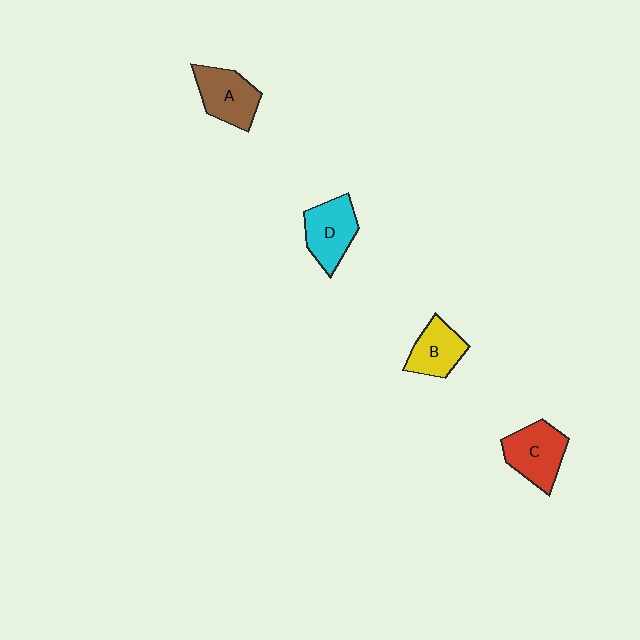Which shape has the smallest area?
Shape B (yellow).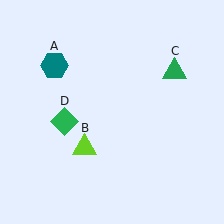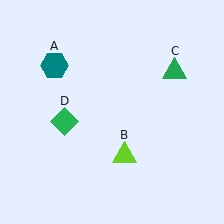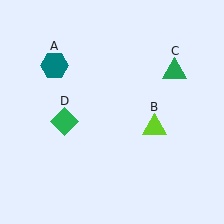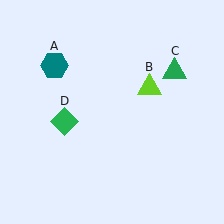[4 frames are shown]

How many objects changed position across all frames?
1 object changed position: lime triangle (object B).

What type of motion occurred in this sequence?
The lime triangle (object B) rotated counterclockwise around the center of the scene.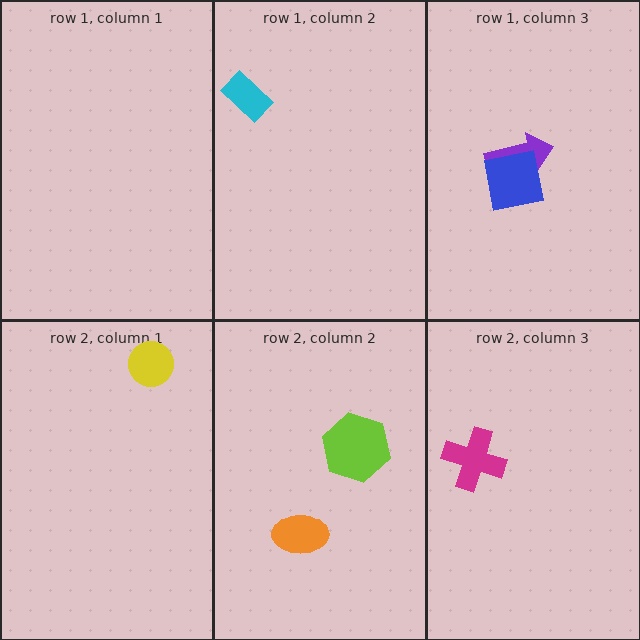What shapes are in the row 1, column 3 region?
The purple arrow, the blue square.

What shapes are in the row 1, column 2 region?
The cyan rectangle.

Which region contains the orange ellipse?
The row 2, column 2 region.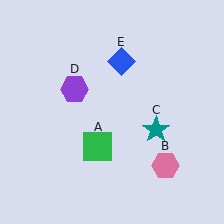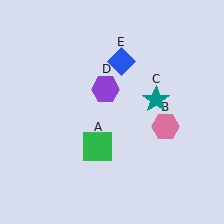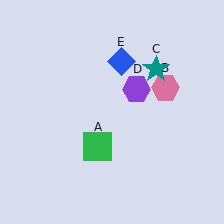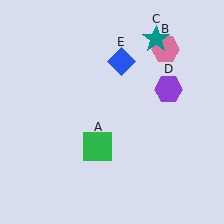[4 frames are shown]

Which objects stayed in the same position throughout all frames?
Green square (object A) and blue diamond (object E) remained stationary.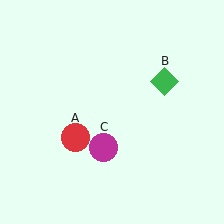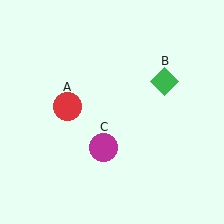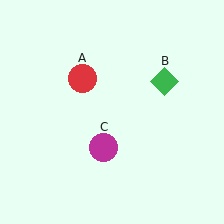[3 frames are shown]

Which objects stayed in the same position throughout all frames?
Green diamond (object B) and magenta circle (object C) remained stationary.